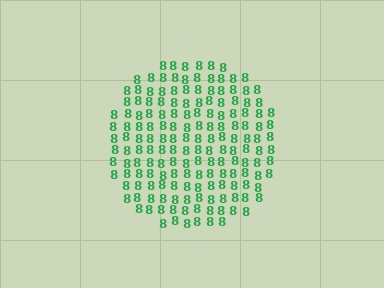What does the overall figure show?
The overall figure shows a circle.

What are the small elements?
The small elements are digit 8's.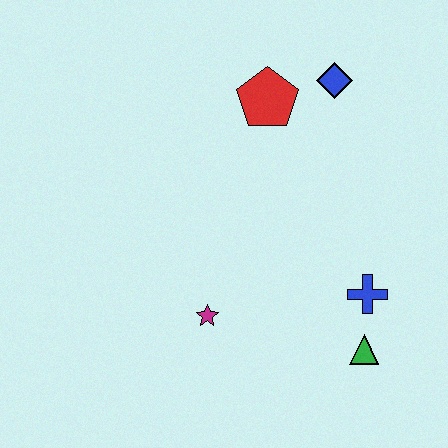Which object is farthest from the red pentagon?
The green triangle is farthest from the red pentagon.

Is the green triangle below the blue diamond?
Yes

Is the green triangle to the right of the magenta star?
Yes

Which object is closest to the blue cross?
The green triangle is closest to the blue cross.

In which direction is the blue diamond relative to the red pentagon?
The blue diamond is to the right of the red pentagon.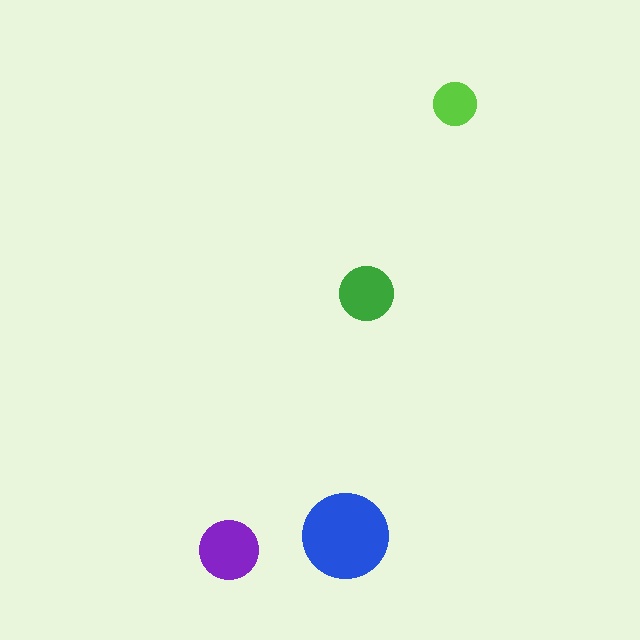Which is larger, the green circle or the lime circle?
The green one.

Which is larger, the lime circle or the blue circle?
The blue one.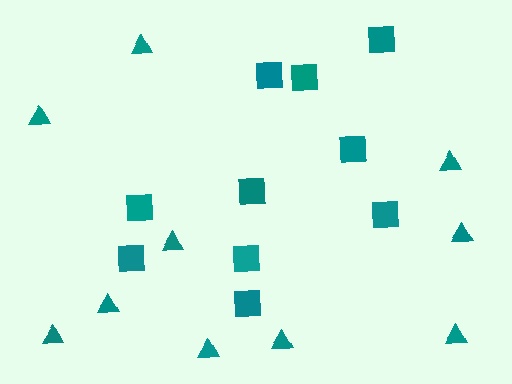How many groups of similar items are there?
There are 2 groups: one group of squares (10) and one group of triangles (10).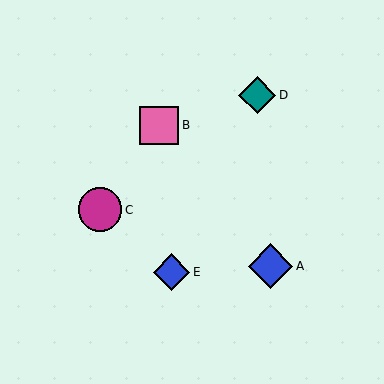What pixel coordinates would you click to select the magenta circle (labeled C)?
Click at (100, 210) to select the magenta circle C.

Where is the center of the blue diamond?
The center of the blue diamond is at (271, 266).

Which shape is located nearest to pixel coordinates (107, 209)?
The magenta circle (labeled C) at (100, 210) is nearest to that location.